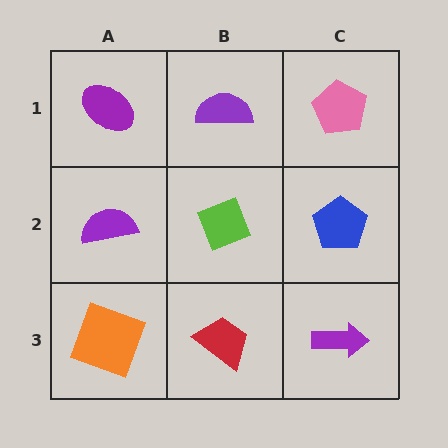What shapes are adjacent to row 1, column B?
A lime diamond (row 2, column B), a purple ellipse (row 1, column A), a pink pentagon (row 1, column C).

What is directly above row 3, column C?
A blue pentagon.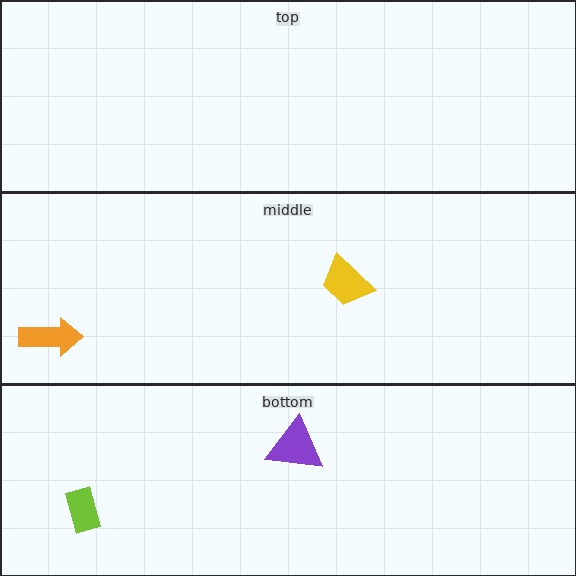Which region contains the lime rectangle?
The bottom region.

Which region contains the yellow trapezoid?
The middle region.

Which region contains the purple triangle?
The bottom region.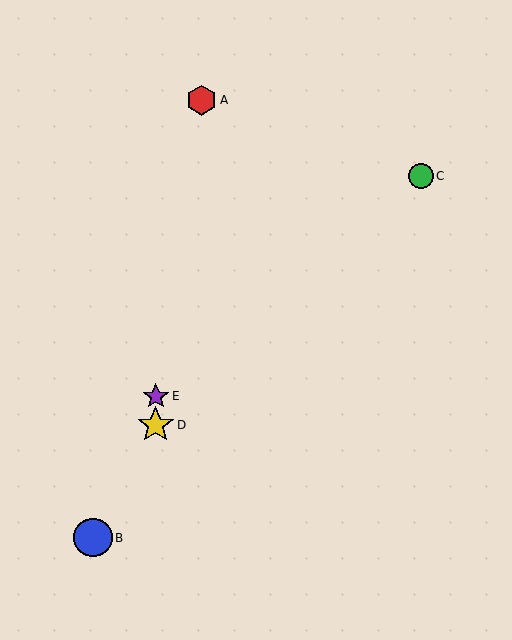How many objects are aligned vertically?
2 objects (D, E) are aligned vertically.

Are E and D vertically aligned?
Yes, both are at x≈156.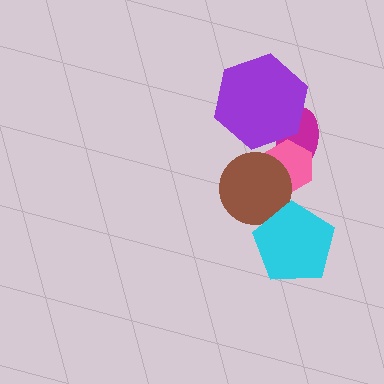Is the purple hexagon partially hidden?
No, no other shape covers it.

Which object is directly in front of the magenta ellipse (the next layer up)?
The pink hexagon is directly in front of the magenta ellipse.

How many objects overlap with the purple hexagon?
1 object overlaps with the purple hexagon.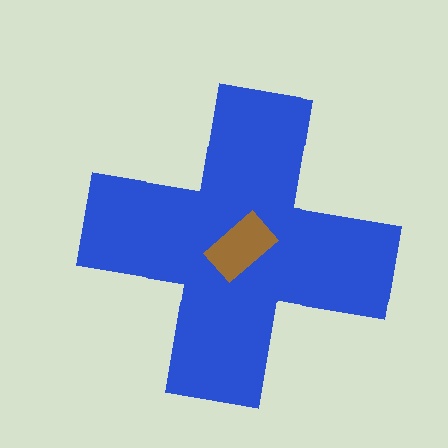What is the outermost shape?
The blue cross.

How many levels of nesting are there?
2.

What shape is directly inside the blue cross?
The brown rectangle.